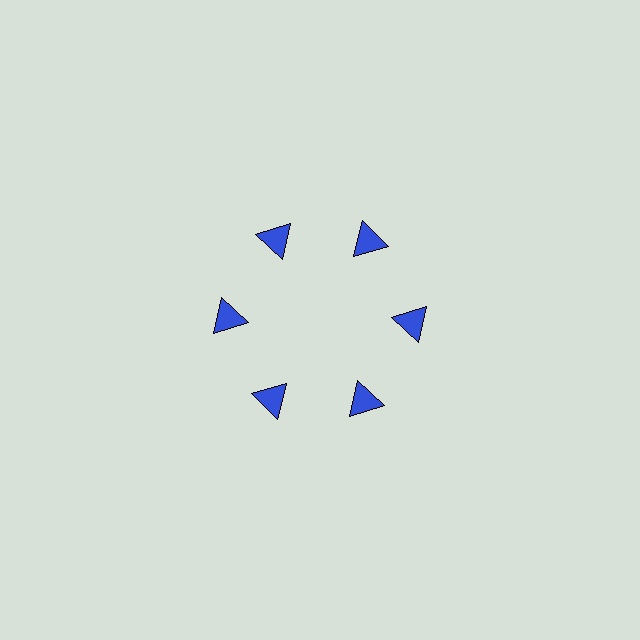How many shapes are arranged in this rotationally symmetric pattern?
There are 6 shapes, arranged in 6 groups of 1.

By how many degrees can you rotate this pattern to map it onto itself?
The pattern maps onto itself every 60 degrees of rotation.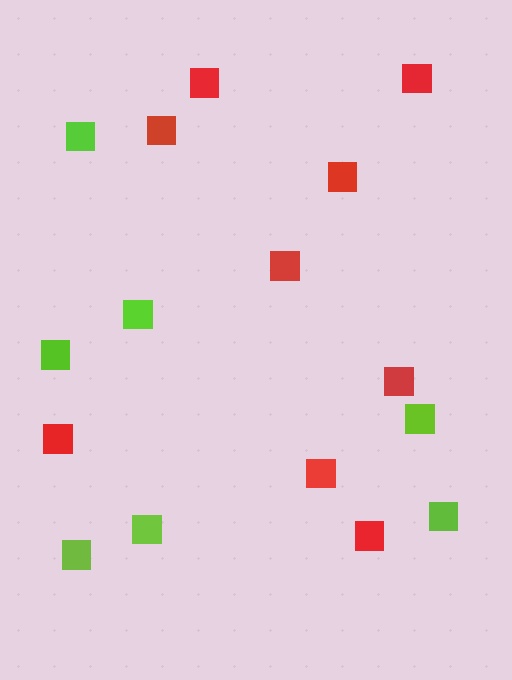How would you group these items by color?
There are 2 groups: one group of red squares (9) and one group of lime squares (7).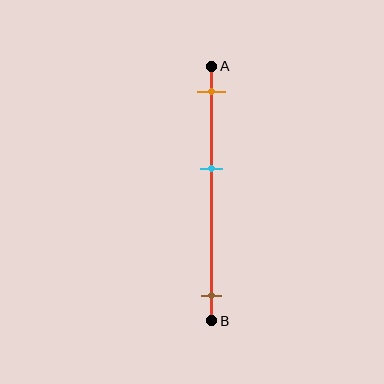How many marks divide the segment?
There are 3 marks dividing the segment.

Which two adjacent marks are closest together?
The orange and cyan marks are the closest adjacent pair.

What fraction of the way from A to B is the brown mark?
The brown mark is approximately 90% (0.9) of the way from A to B.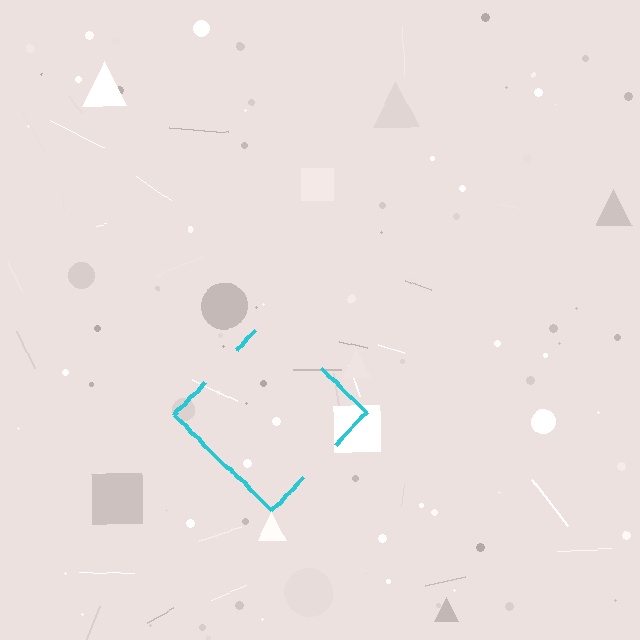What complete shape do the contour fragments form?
The contour fragments form a diamond.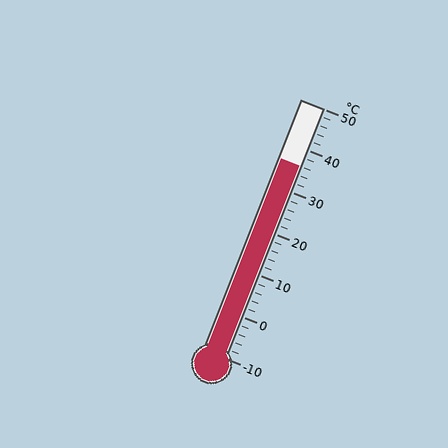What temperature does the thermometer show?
The thermometer shows approximately 36°C.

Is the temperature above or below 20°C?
The temperature is above 20°C.